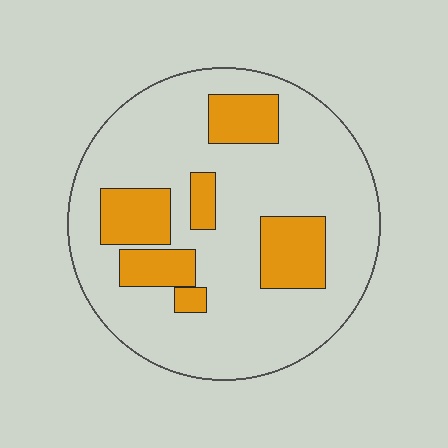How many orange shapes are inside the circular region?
6.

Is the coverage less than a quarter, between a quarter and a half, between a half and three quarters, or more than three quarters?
Less than a quarter.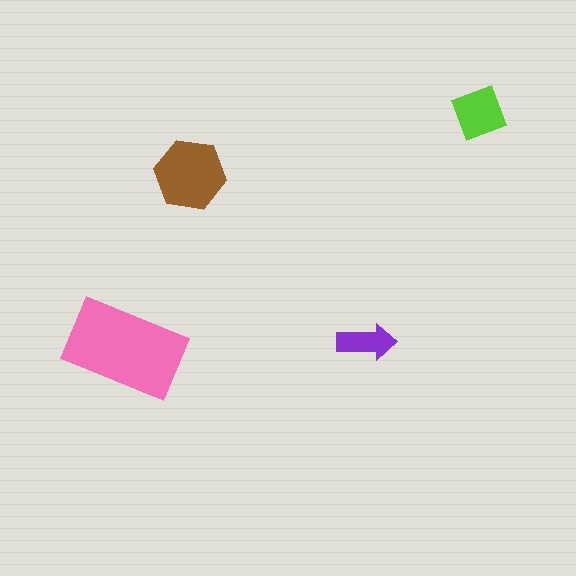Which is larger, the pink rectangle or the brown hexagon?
The pink rectangle.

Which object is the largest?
The pink rectangle.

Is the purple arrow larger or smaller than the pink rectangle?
Smaller.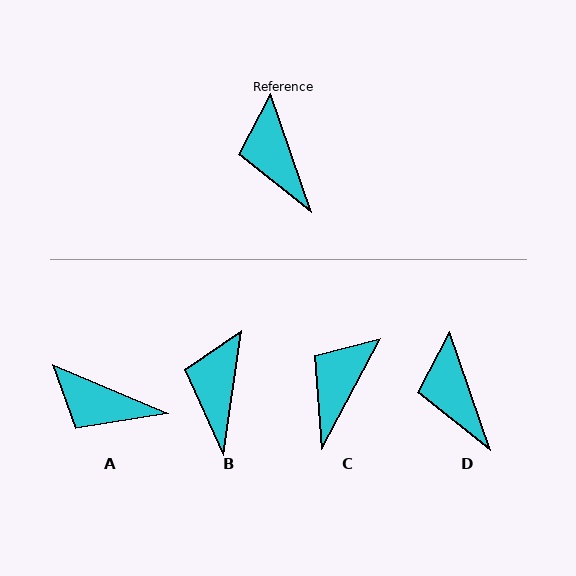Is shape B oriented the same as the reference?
No, it is off by about 27 degrees.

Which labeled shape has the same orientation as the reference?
D.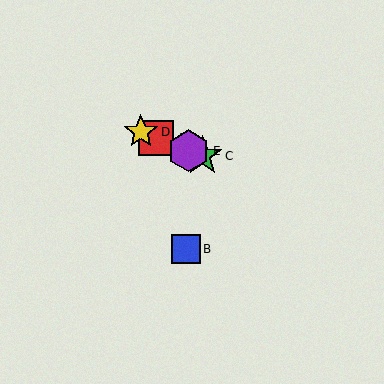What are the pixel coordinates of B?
Object B is at (186, 249).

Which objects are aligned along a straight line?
Objects A, C, D, E are aligned along a straight line.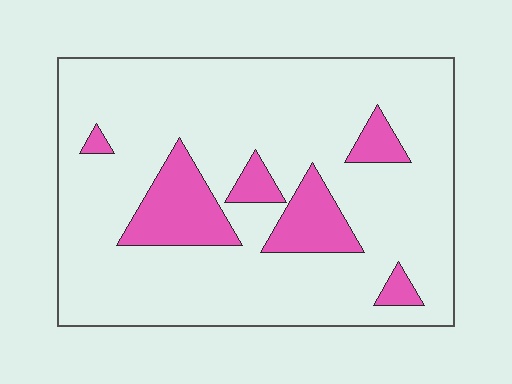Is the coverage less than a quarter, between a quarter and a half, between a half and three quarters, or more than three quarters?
Less than a quarter.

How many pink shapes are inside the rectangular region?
6.